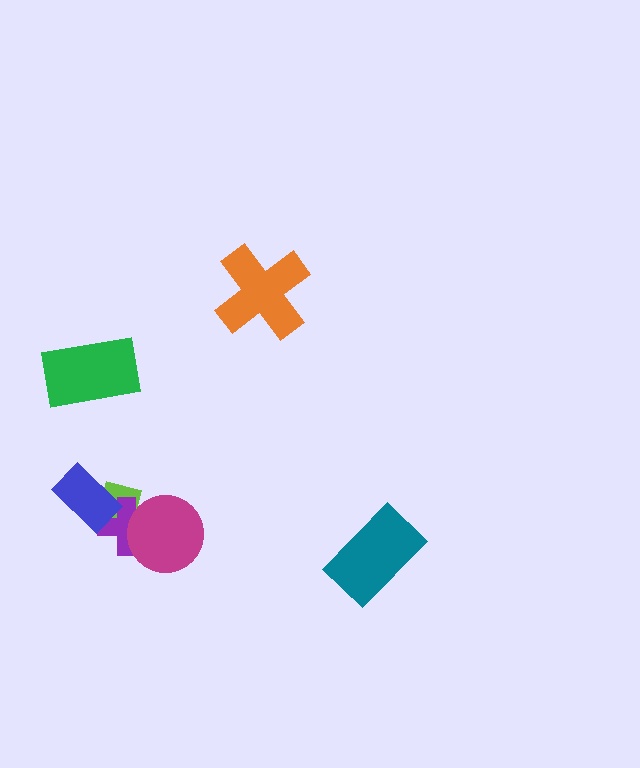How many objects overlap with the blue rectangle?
2 objects overlap with the blue rectangle.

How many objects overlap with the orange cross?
0 objects overlap with the orange cross.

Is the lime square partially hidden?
Yes, it is partially covered by another shape.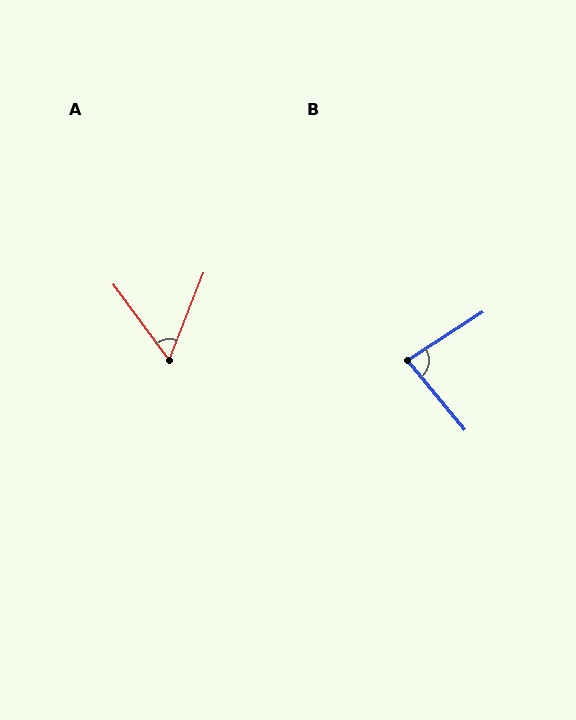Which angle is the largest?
B, at approximately 83 degrees.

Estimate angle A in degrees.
Approximately 58 degrees.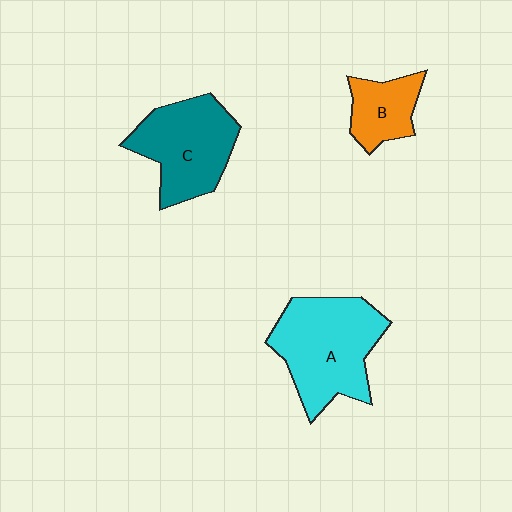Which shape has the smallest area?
Shape B (orange).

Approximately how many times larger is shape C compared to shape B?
Approximately 1.9 times.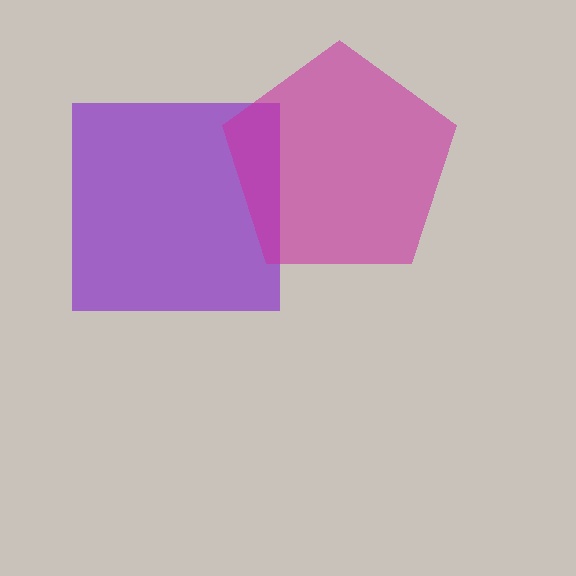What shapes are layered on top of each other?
The layered shapes are: a purple square, a magenta pentagon.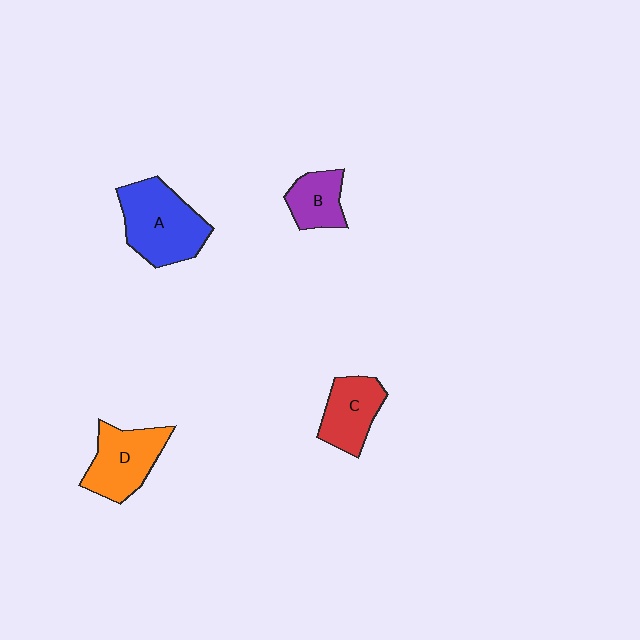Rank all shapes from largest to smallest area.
From largest to smallest: A (blue), D (orange), C (red), B (purple).